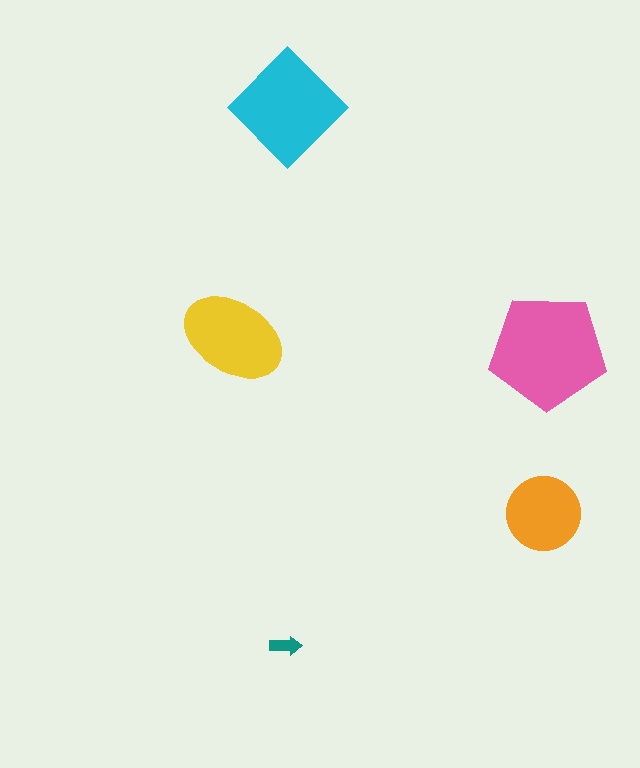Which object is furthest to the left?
The yellow ellipse is leftmost.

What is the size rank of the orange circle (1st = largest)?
4th.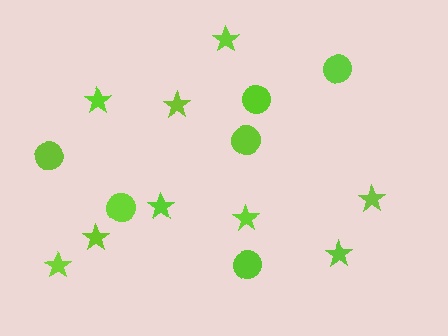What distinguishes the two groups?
There are 2 groups: one group of stars (9) and one group of circles (6).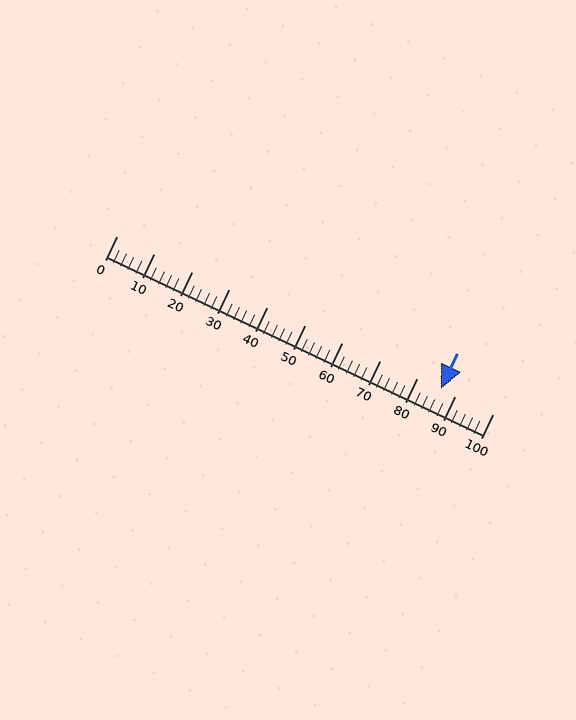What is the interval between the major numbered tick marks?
The major tick marks are spaced 10 units apart.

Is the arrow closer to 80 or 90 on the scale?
The arrow is closer to 90.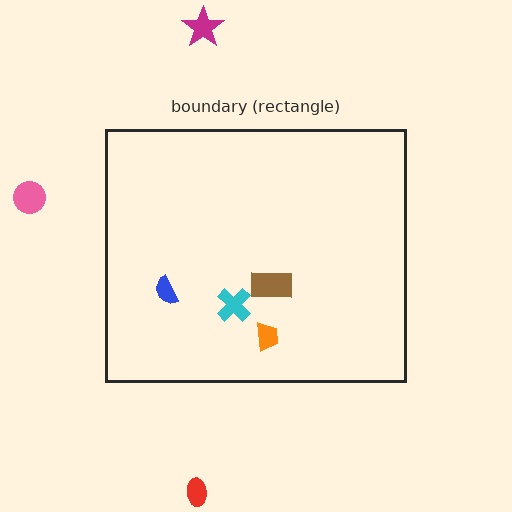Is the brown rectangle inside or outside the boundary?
Inside.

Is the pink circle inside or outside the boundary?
Outside.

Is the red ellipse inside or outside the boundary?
Outside.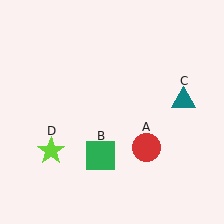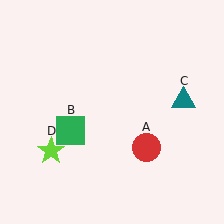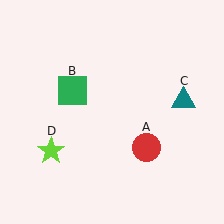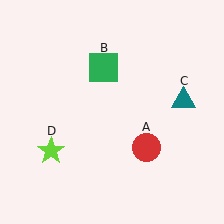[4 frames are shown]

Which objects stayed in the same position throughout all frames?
Red circle (object A) and teal triangle (object C) and lime star (object D) remained stationary.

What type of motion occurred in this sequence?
The green square (object B) rotated clockwise around the center of the scene.